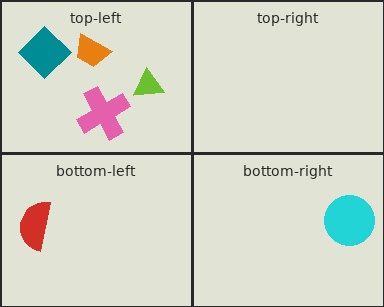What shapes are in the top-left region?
The pink cross, the lime triangle, the teal diamond, the orange trapezoid.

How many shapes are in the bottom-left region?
1.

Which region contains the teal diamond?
The top-left region.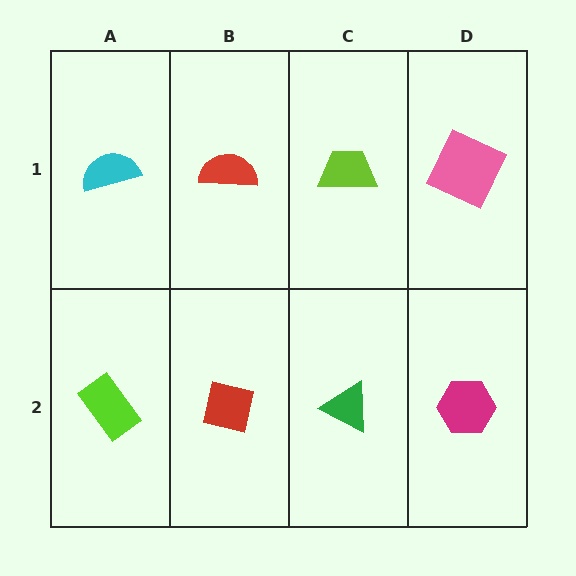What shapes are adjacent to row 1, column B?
A red square (row 2, column B), a cyan semicircle (row 1, column A), a lime trapezoid (row 1, column C).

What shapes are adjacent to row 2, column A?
A cyan semicircle (row 1, column A), a red square (row 2, column B).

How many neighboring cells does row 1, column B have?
3.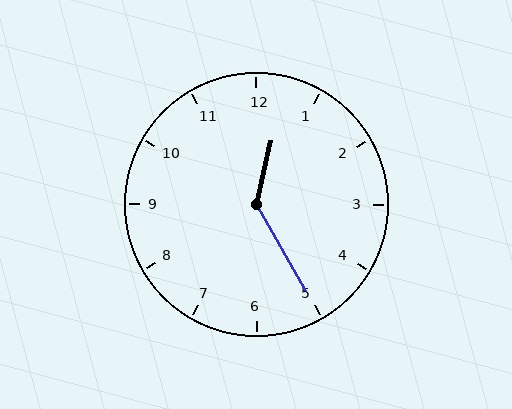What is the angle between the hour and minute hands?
Approximately 138 degrees.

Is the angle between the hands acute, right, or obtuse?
It is obtuse.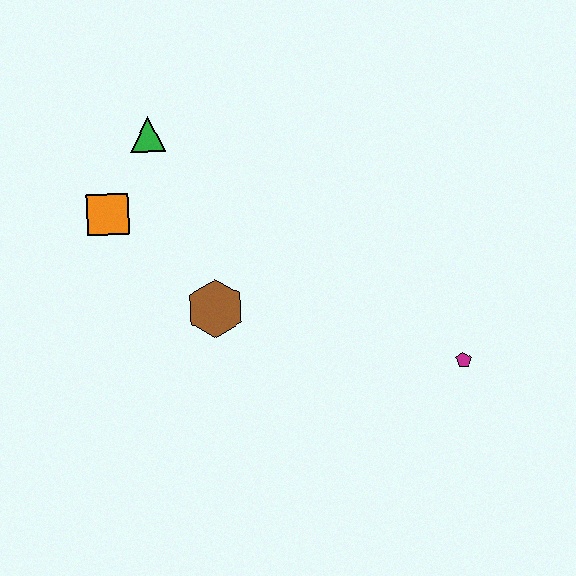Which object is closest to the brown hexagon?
The orange square is closest to the brown hexagon.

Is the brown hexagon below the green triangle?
Yes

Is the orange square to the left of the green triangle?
Yes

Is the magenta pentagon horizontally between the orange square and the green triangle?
No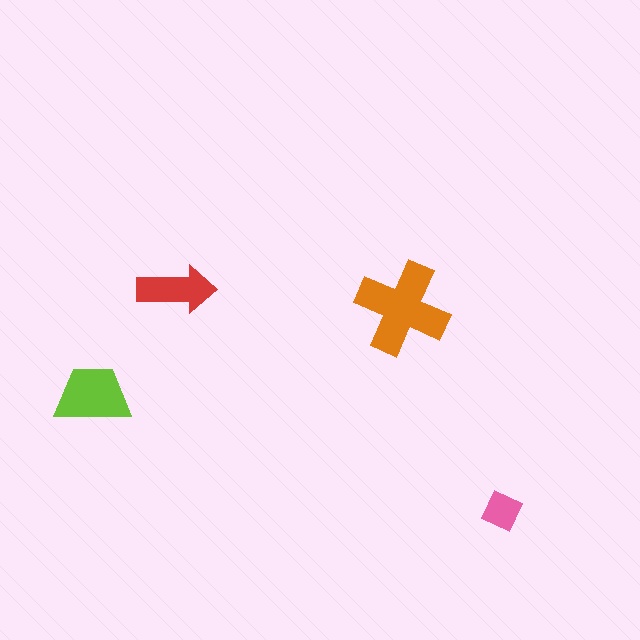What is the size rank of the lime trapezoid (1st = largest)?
2nd.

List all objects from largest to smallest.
The orange cross, the lime trapezoid, the red arrow, the pink square.